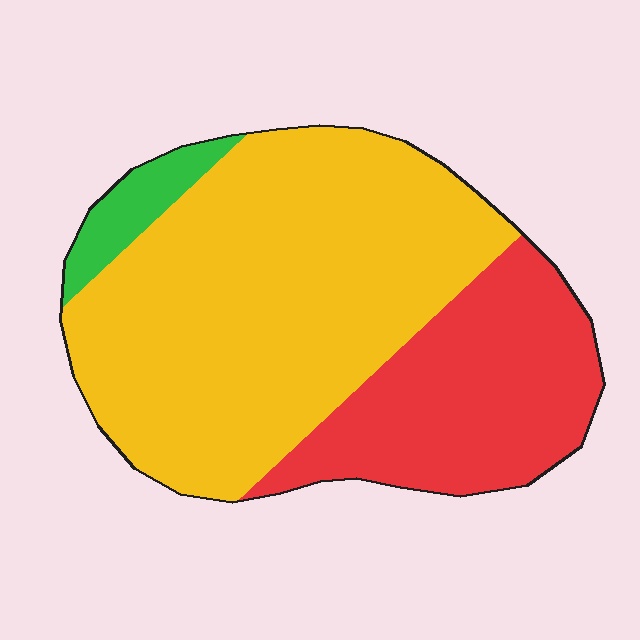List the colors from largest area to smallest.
From largest to smallest: yellow, red, green.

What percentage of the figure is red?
Red covers 30% of the figure.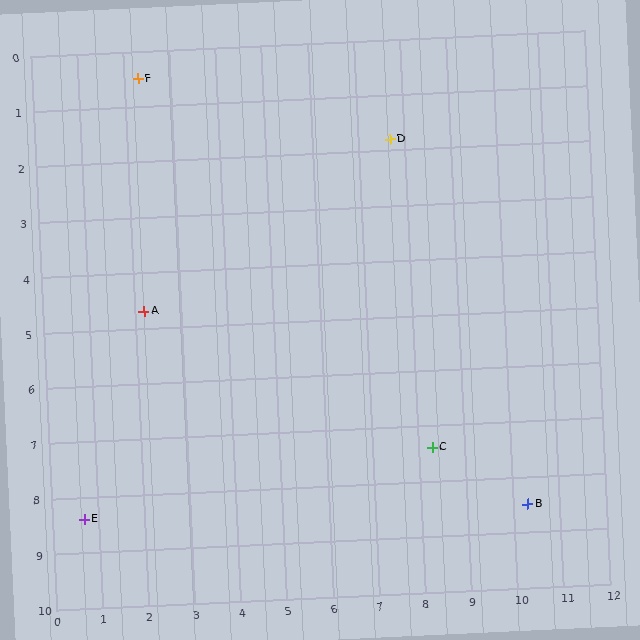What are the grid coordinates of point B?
Point B is at approximately (10.3, 8.5).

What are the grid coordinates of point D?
Point D is at approximately (7.7, 1.8).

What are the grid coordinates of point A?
Point A is at approximately (2.2, 4.7).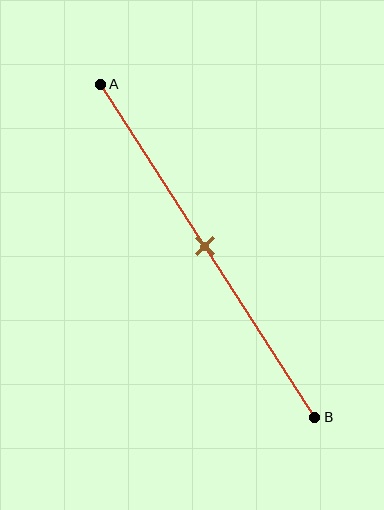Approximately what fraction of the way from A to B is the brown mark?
The brown mark is approximately 50% of the way from A to B.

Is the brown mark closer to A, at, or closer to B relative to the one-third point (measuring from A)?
The brown mark is closer to point B than the one-third point of segment AB.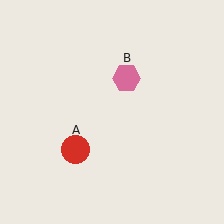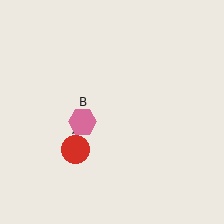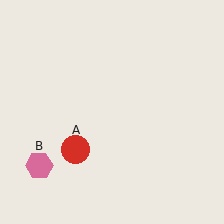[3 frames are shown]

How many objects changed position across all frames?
1 object changed position: pink hexagon (object B).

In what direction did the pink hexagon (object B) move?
The pink hexagon (object B) moved down and to the left.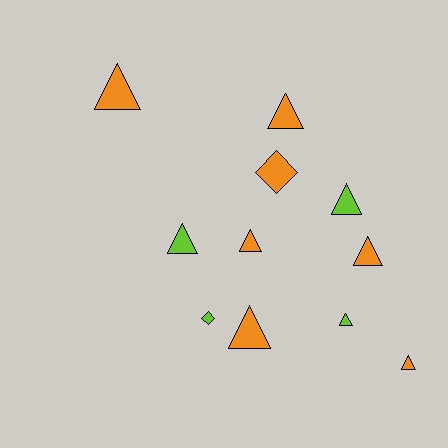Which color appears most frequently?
Orange, with 7 objects.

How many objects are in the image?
There are 11 objects.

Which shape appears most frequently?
Triangle, with 9 objects.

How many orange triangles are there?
There are 6 orange triangles.